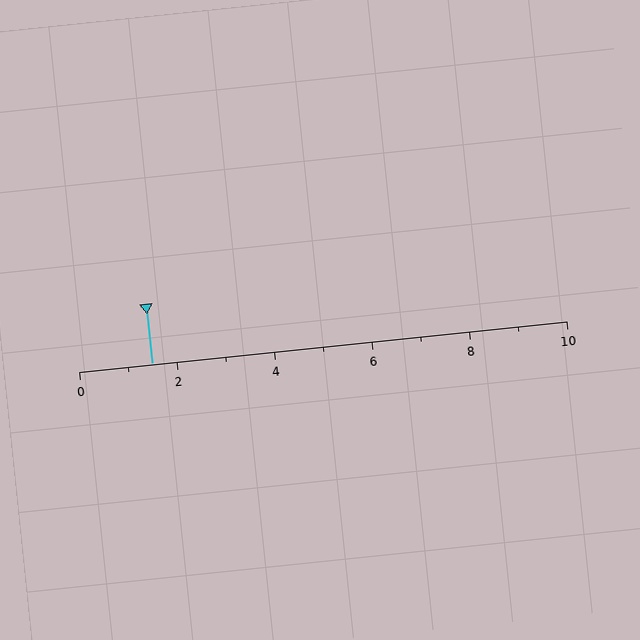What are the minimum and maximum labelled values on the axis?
The axis runs from 0 to 10.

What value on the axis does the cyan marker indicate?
The marker indicates approximately 1.5.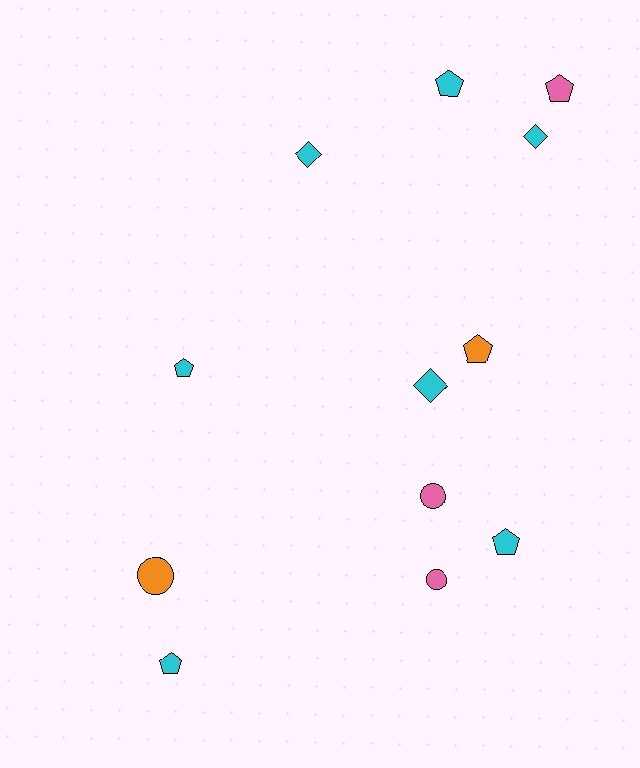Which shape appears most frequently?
Pentagon, with 6 objects.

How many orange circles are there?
There is 1 orange circle.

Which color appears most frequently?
Cyan, with 7 objects.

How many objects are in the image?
There are 12 objects.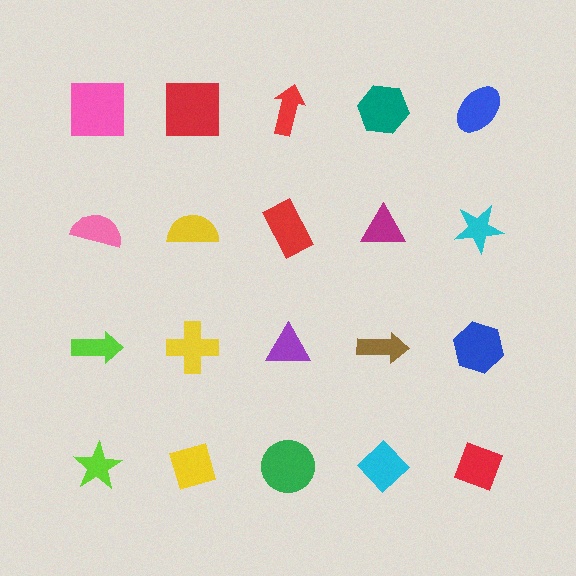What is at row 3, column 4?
A brown arrow.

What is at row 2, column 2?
A yellow semicircle.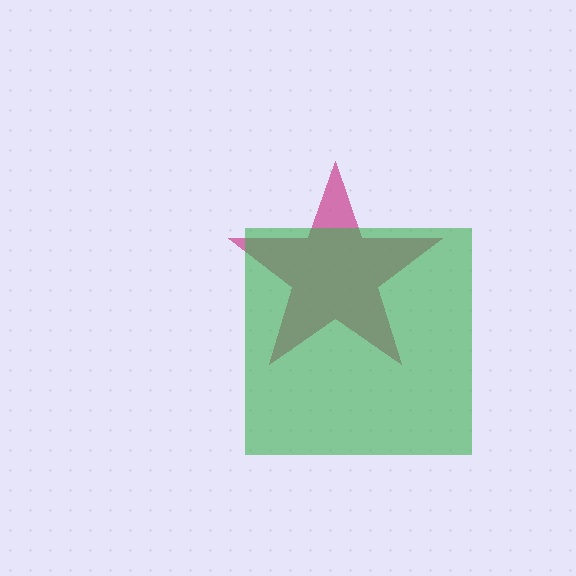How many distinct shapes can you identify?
There are 2 distinct shapes: a magenta star, a green square.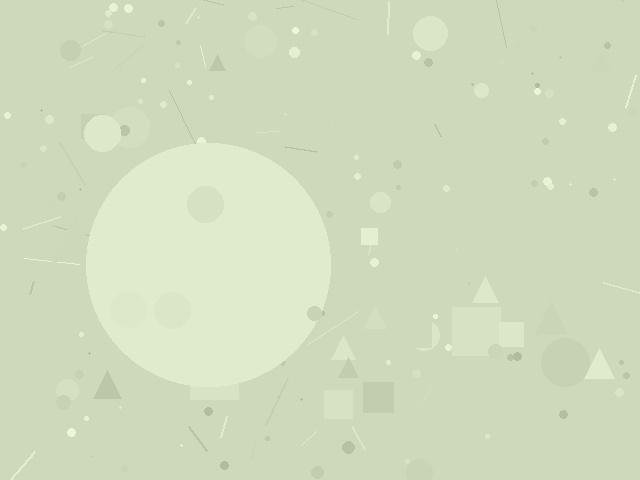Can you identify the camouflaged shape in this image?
The camouflaged shape is a circle.